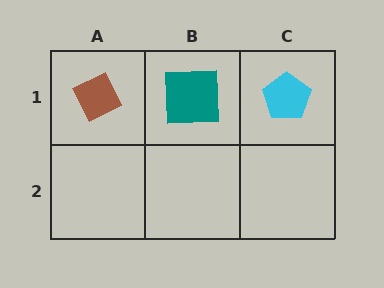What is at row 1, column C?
A cyan pentagon.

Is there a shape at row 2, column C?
No, that cell is empty.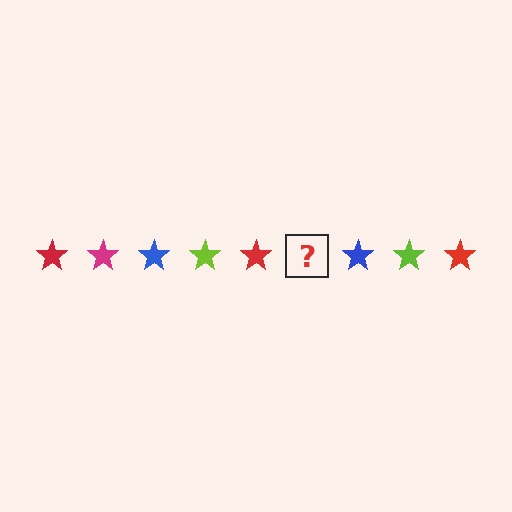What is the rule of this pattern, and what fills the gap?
The rule is that the pattern cycles through red, magenta, blue, lime stars. The gap should be filled with a magenta star.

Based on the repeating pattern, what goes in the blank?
The blank should be a magenta star.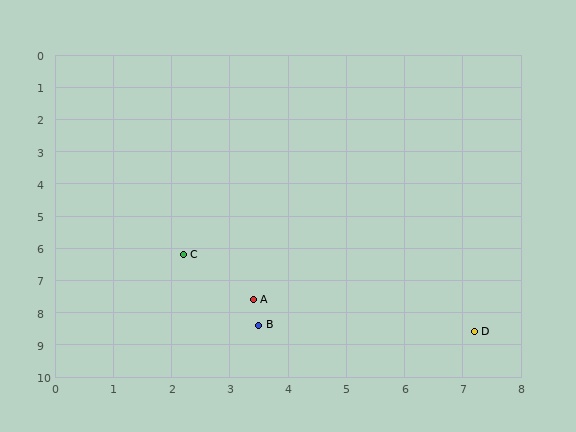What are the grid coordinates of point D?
Point D is at approximately (7.2, 8.6).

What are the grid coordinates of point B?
Point B is at approximately (3.5, 8.4).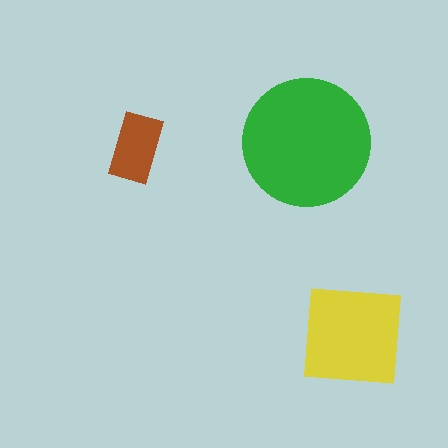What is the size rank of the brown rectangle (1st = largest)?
3rd.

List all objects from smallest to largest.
The brown rectangle, the yellow square, the green circle.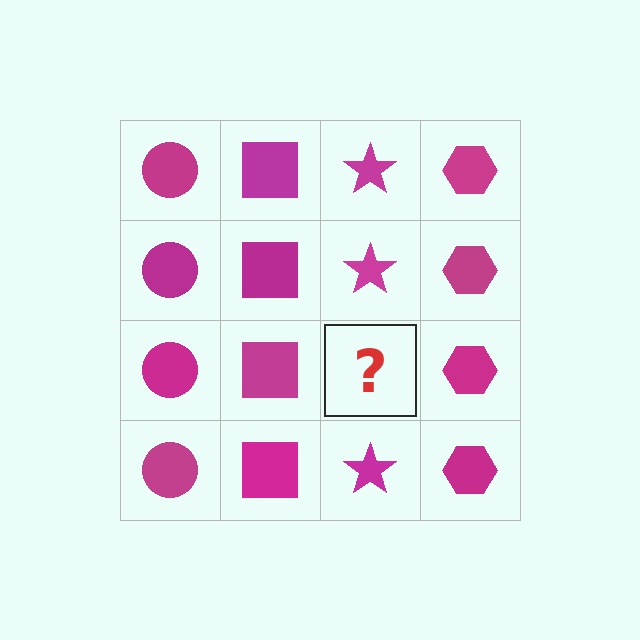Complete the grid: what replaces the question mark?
The question mark should be replaced with a magenta star.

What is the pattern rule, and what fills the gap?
The rule is that each column has a consistent shape. The gap should be filled with a magenta star.